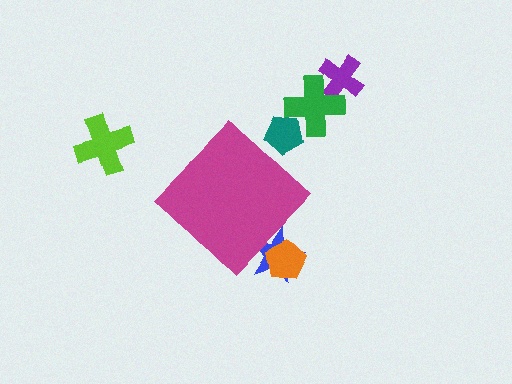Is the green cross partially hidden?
No, the green cross is fully visible.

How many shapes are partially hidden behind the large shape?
3 shapes are partially hidden.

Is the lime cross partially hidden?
No, the lime cross is fully visible.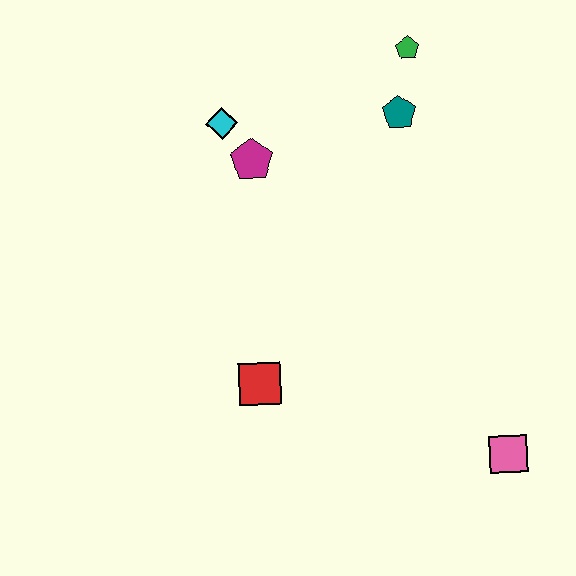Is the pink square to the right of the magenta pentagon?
Yes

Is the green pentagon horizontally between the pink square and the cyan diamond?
Yes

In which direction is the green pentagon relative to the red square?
The green pentagon is above the red square.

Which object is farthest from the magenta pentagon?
The pink square is farthest from the magenta pentagon.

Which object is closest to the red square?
The magenta pentagon is closest to the red square.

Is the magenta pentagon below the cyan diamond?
Yes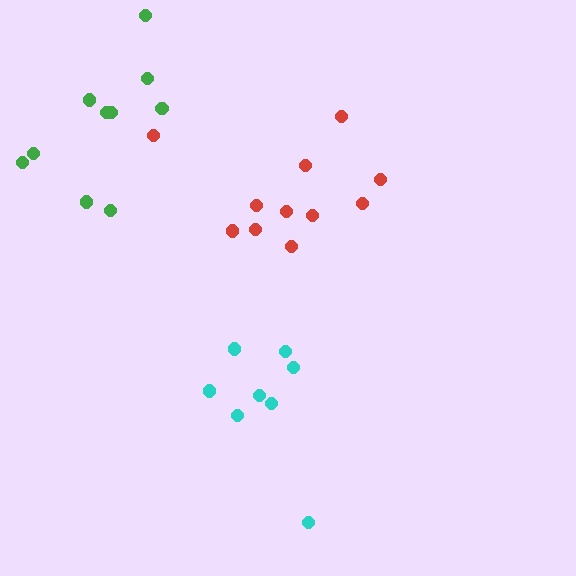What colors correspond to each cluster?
The clusters are colored: red, cyan, green.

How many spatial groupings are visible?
There are 3 spatial groupings.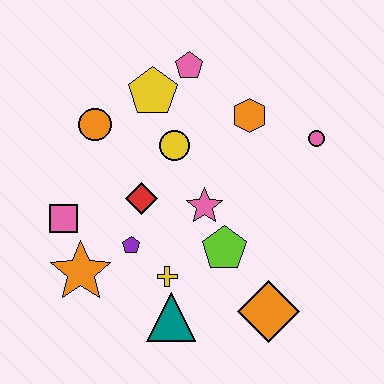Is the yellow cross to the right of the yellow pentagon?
Yes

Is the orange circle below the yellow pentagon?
Yes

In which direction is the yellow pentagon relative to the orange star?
The yellow pentagon is above the orange star.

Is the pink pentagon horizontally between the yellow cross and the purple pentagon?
No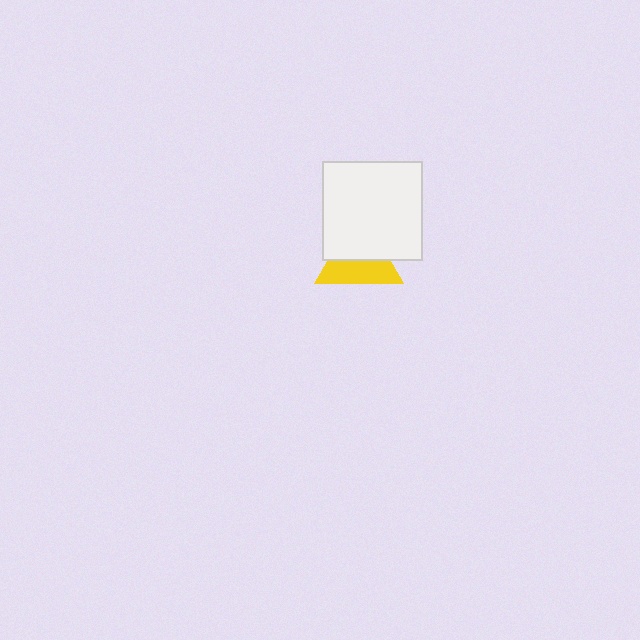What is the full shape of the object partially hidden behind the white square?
The partially hidden object is a yellow triangle.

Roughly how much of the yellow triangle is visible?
About half of it is visible (roughly 49%).